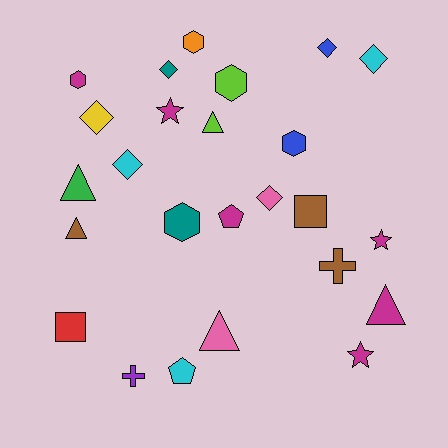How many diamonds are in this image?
There are 6 diamonds.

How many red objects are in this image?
There is 1 red object.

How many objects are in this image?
There are 25 objects.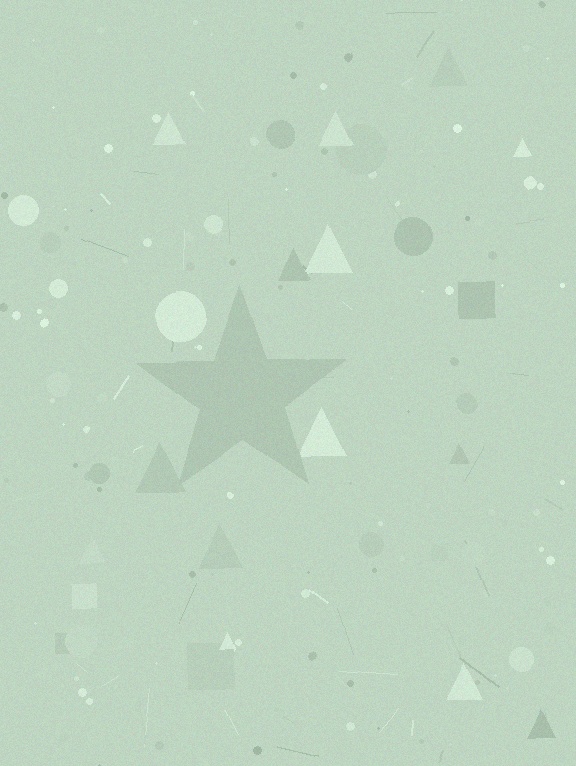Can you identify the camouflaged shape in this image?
The camouflaged shape is a star.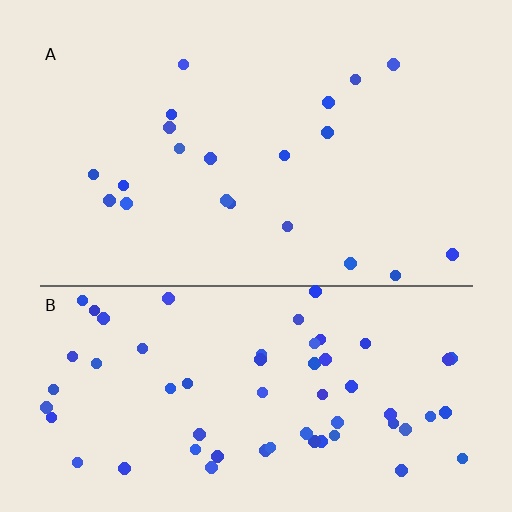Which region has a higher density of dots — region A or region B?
B (the bottom).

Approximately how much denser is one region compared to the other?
Approximately 3.1× — region B over region A.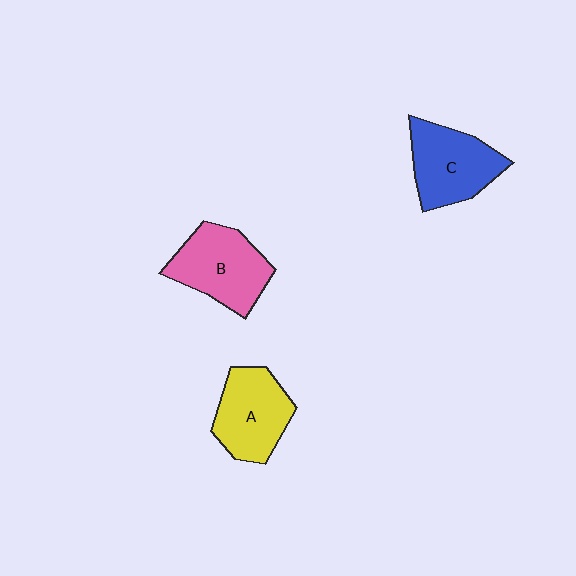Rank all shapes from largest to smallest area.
From largest to smallest: B (pink), C (blue), A (yellow).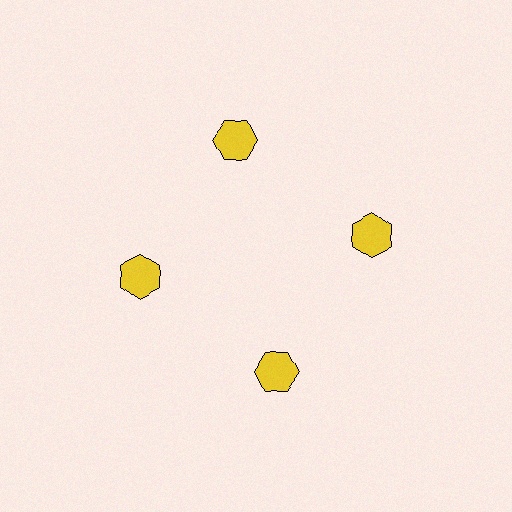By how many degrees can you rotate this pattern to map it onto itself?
The pattern maps onto itself every 90 degrees of rotation.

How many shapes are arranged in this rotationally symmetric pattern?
There are 4 shapes, arranged in 4 groups of 1.